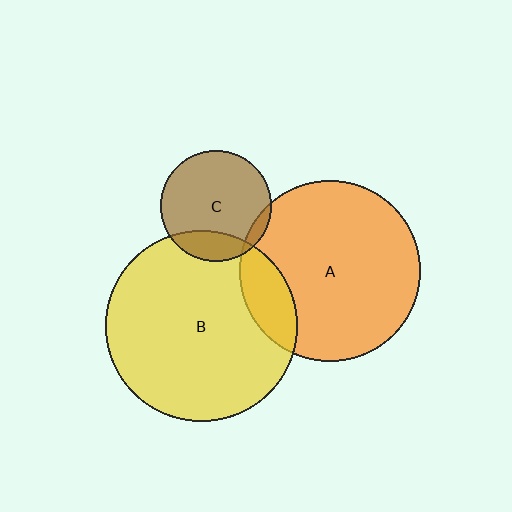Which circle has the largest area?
Circle B (yellow).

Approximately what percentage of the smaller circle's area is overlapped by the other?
Approximately 15%.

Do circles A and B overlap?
Yes.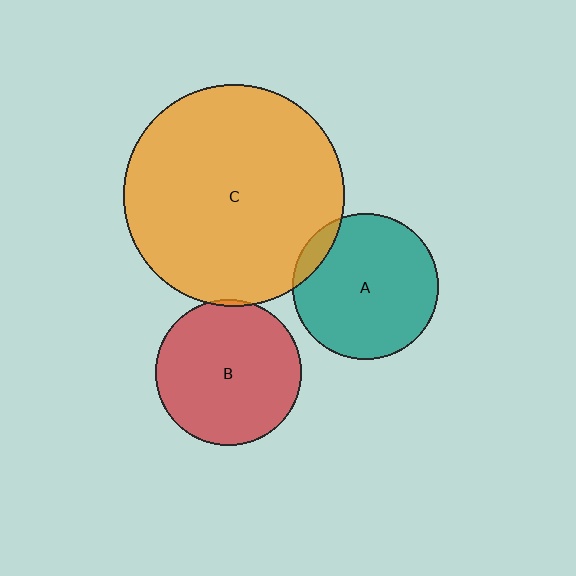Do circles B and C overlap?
Yes.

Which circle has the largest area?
Circle C (orange).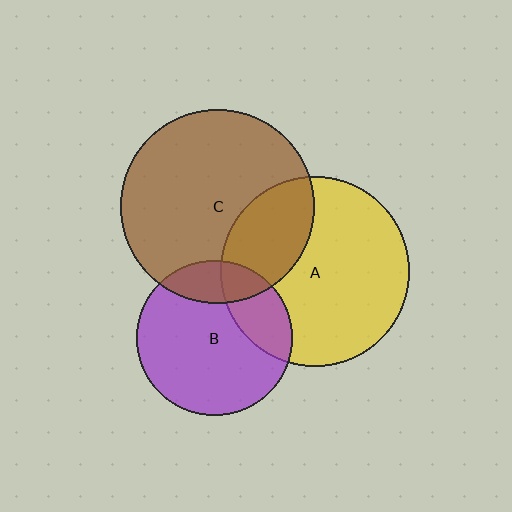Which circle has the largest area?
Circle C (brown).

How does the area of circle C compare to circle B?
Approximately 1.6 times.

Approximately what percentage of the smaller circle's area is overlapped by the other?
Approximately 25%.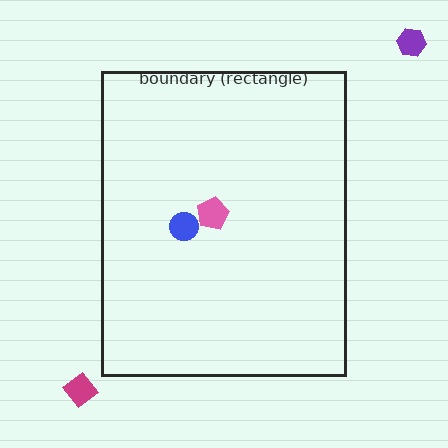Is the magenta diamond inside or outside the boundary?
Outside.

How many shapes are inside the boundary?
2 inside, 2 outside.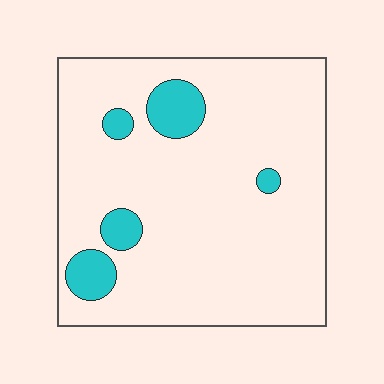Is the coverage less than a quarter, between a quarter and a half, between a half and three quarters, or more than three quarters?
Less than a quarter.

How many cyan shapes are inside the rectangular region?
5.